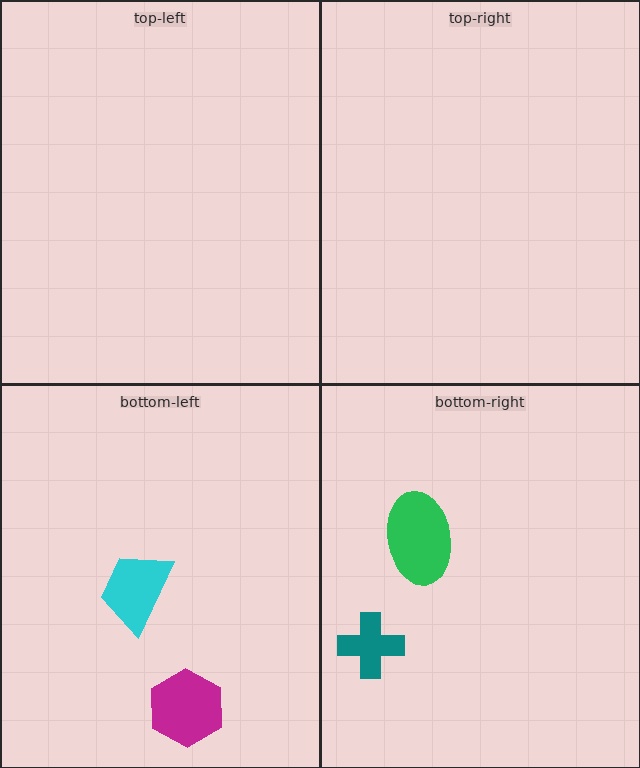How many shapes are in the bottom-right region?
2.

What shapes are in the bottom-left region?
The cyan trapezoid, the magenta hexagon.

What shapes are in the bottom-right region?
The teal cross, the green ellipse.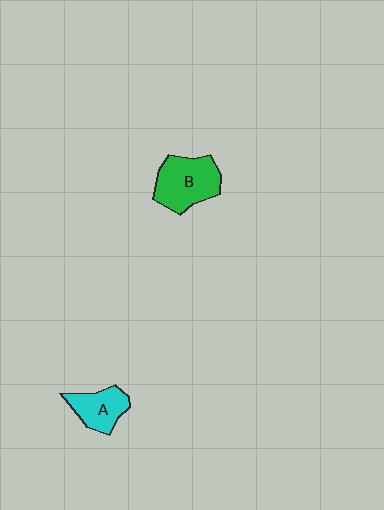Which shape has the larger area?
Shape B (green).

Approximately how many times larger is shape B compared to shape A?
Approximately 1.5 times.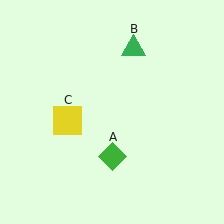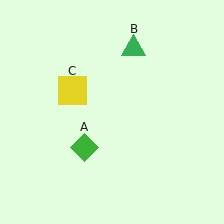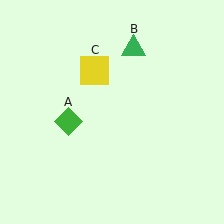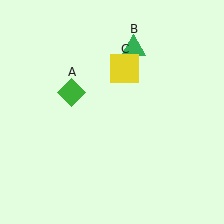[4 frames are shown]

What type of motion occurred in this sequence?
The green diamond (object A), yellow square (object C) rotated clockwise around the center of the scene.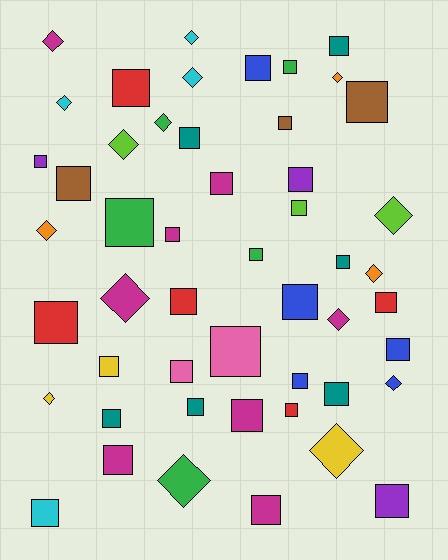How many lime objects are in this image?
There are 3 lime objects.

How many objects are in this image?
There are 50 objects.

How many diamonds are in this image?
There are 16 diamonds.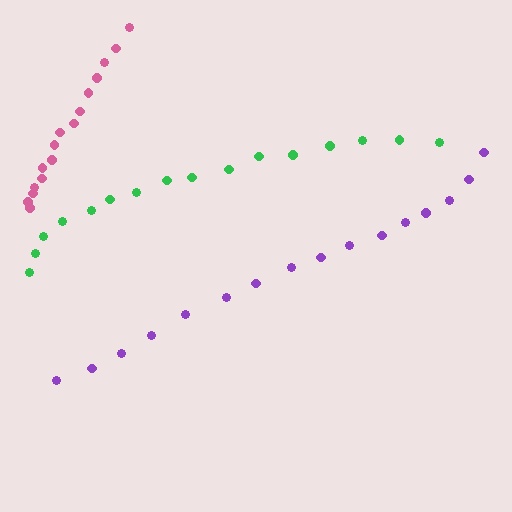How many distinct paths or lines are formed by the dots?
There are 3 distinct paths.